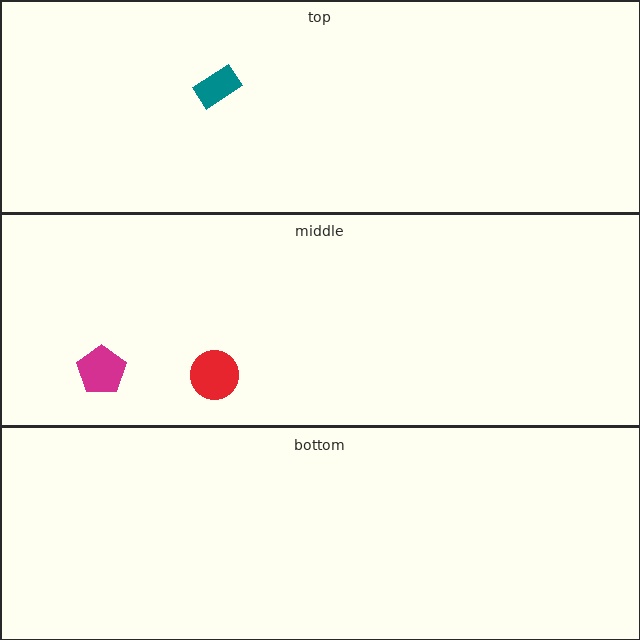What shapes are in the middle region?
The red circle, the magenta pentagon.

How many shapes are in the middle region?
2.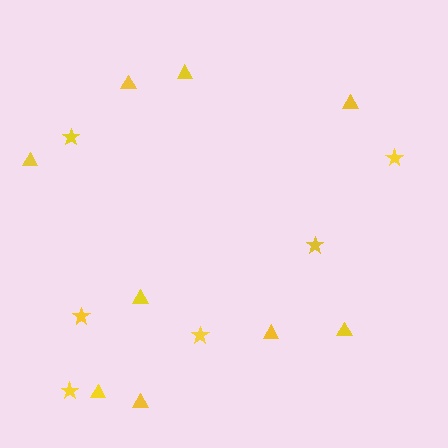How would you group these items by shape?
There are 2 groups: one group of stars (6) and one group of triangles (9).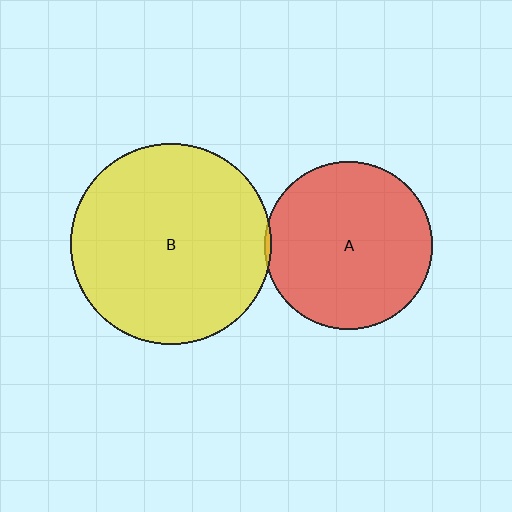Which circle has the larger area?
Circle B (yellow).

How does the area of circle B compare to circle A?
Approximately 1.4 times.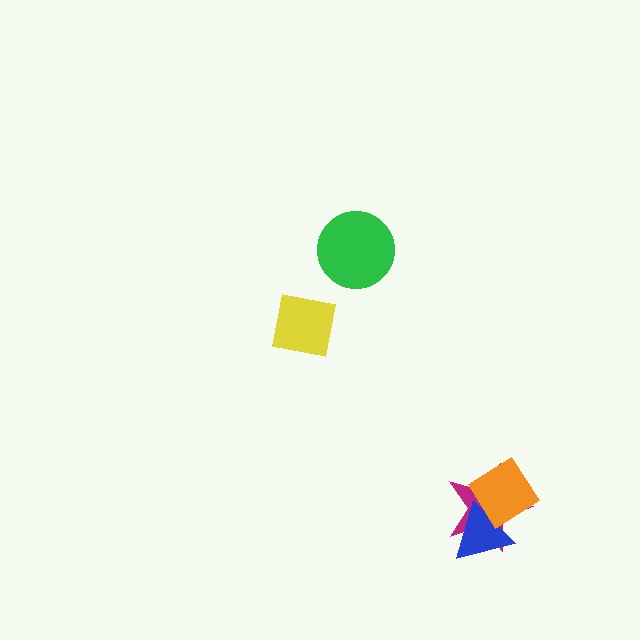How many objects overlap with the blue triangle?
2 objects overlap with the blue triangle.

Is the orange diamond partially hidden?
No, no other shape covers it.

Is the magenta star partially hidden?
Yes, it is partially covered by another shape.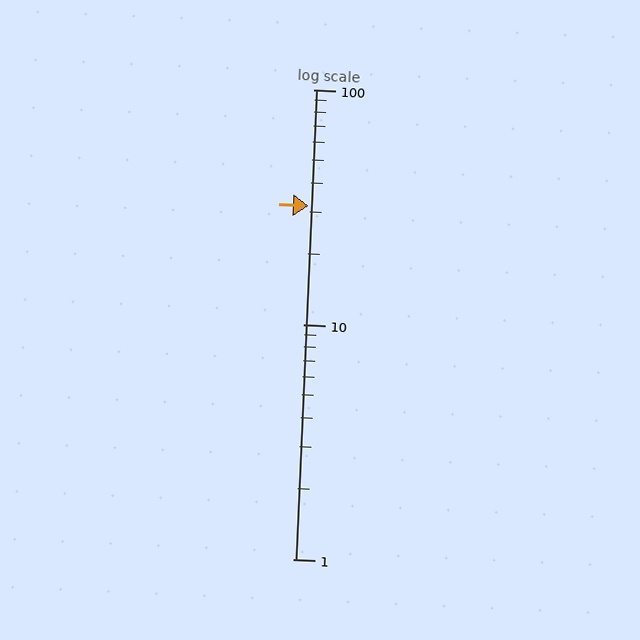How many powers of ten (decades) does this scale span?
The scale spans 2 decades, from 1 to 100.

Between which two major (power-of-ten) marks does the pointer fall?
The pointer is between 10 and 100.